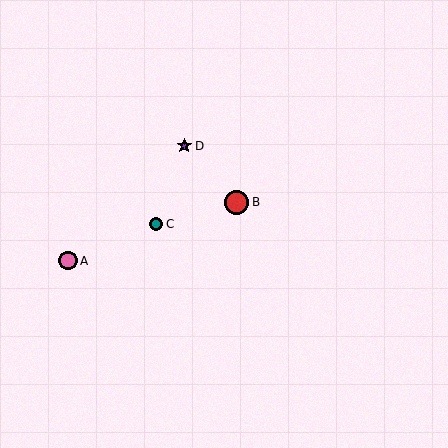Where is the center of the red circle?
The center of the red circle is at (236, 202).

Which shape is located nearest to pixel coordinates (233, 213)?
The red circle (labeled B) at (236, 202) is nearest to that location.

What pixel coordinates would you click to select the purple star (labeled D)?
Click at (184, 146) to select the purple star D.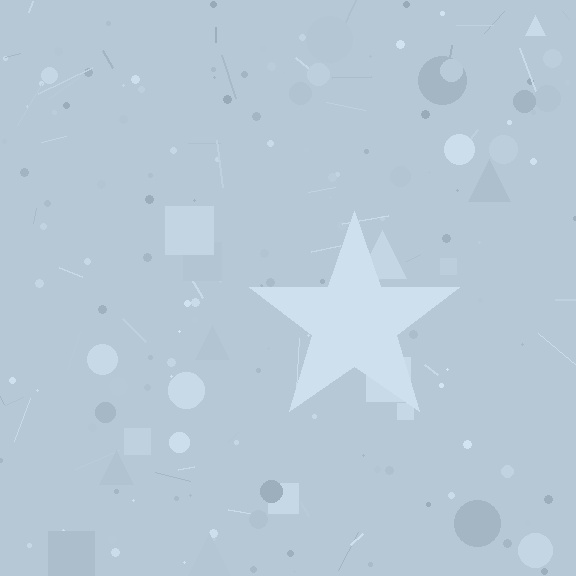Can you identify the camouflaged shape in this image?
The camouflaged shape is a star.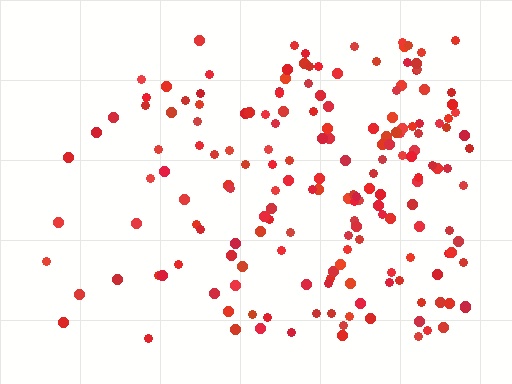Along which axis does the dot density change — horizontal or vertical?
Horizontal.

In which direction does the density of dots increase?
From left to right, with the right side densest.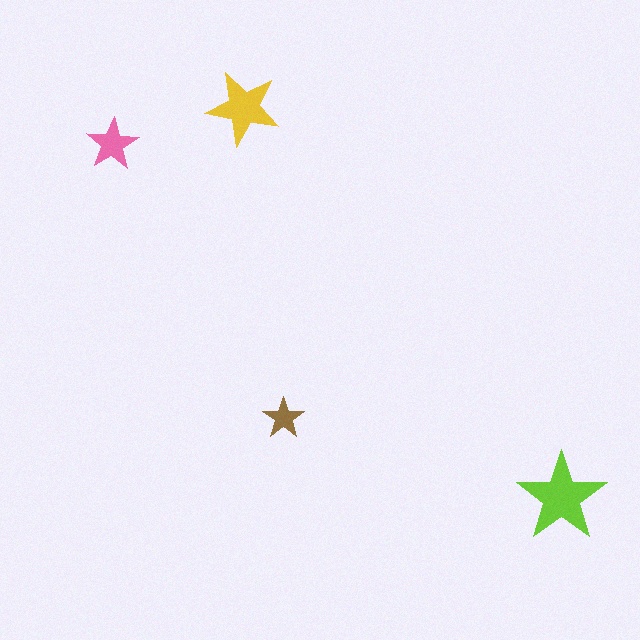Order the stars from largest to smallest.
the lime one, the yellow one, the pink one, the brown one.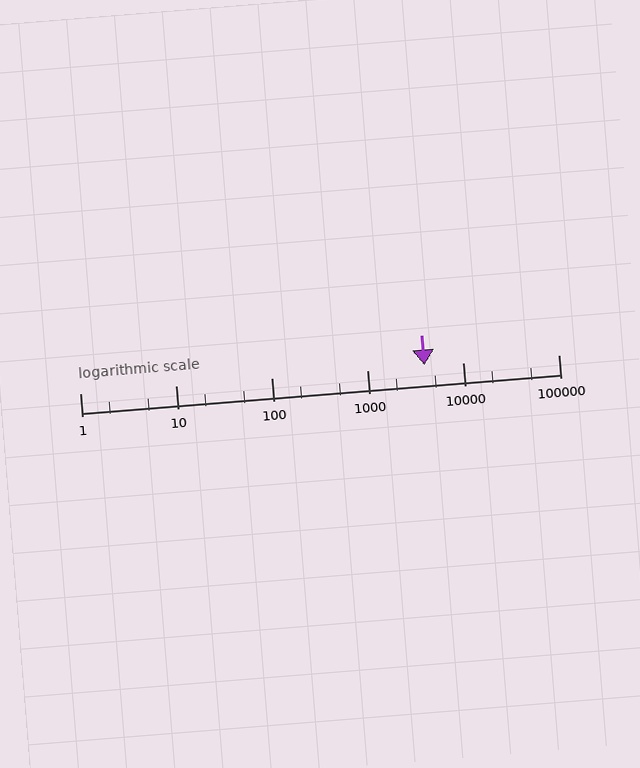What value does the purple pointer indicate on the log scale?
The pointer indicates approximately 4000.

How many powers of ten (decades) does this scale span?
The scale spans 5 decades, from 1 to 100000.